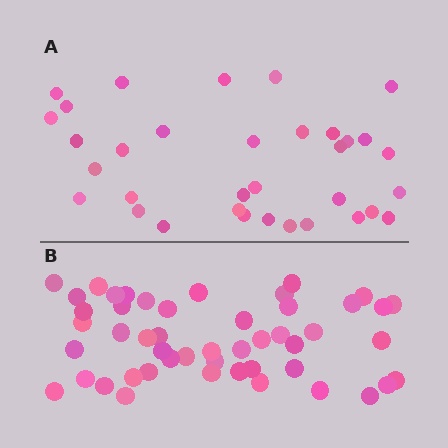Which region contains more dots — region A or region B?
Region B (the bottom region) has more dots.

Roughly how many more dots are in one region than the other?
Region B has approximately 15 more dots than region A.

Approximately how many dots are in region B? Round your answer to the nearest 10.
About 50 dots. (The exact count is 49, which rounds to 50.)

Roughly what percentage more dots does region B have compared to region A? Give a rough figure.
About 45% more.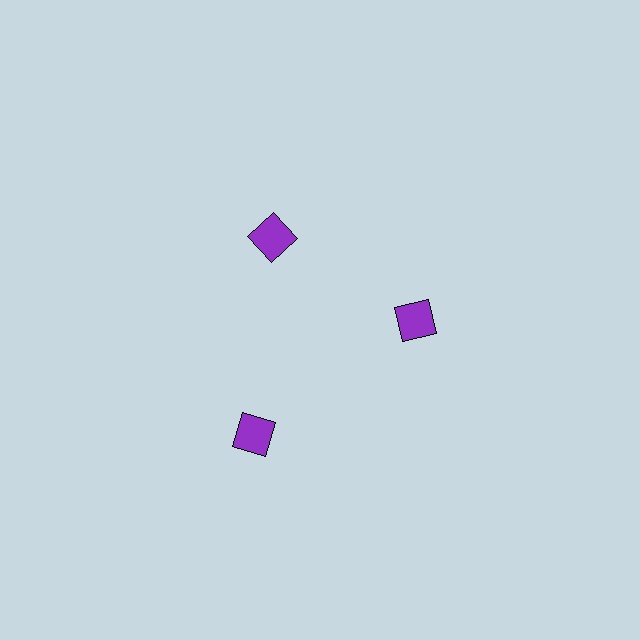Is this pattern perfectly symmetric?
No. The 3 purple diamonds are arranged in a ring, but one element near the 7 o'clock position is pushed outward from the center, breaking the 3-fold rotational symmetry.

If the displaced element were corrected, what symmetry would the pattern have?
It would have 3-fold rotational symmetry — the pattern would map onto itself every 120 degrees.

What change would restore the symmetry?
The symmetry would be restored by moving it inward, back onto the ring so that all 3 diamonds sit at equal angles and equal distance from the center.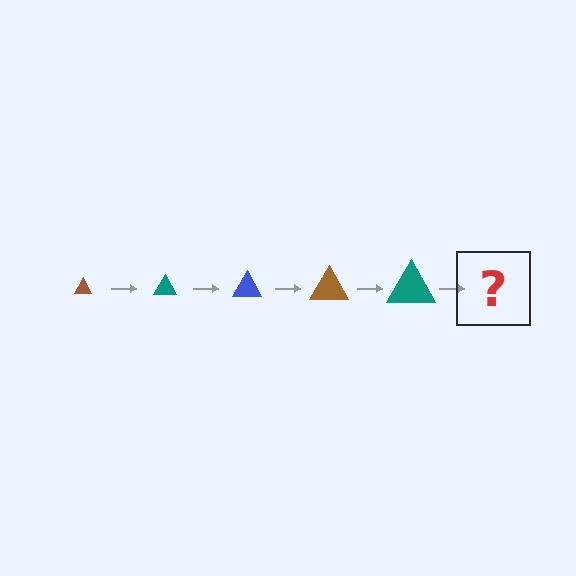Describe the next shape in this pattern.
It should be a blue triangle, larger than the previous one.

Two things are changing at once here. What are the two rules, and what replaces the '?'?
The two rules are that the triangle grows larger each step and the color cycles through brown, teal, and blue. The '?' should be a blue triangle, larger than the previous one.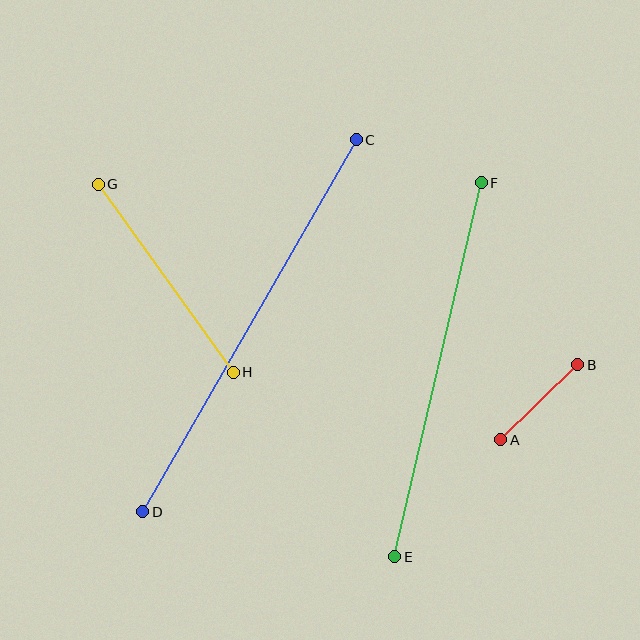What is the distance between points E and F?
The distance is approximately 384 pixels.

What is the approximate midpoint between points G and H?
The midpoint is at approximately (166, 278) pixels.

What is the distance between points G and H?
The distance is approximately 231 pixels.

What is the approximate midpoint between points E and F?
The midpoint is at approximately (438, 370) pixels.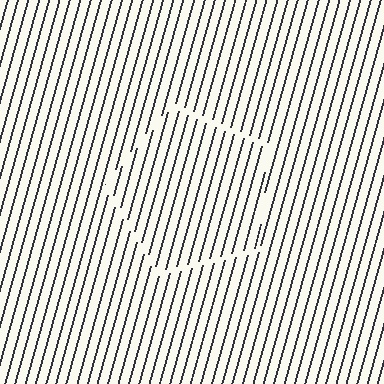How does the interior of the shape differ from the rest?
The interior of the shape contains the same grating, shifted by half a period — the contour is defined by the phase discontinuity where line-ends from the inner and outer gratings abut.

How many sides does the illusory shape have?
5 sides — the line-ends trace a pentagon.